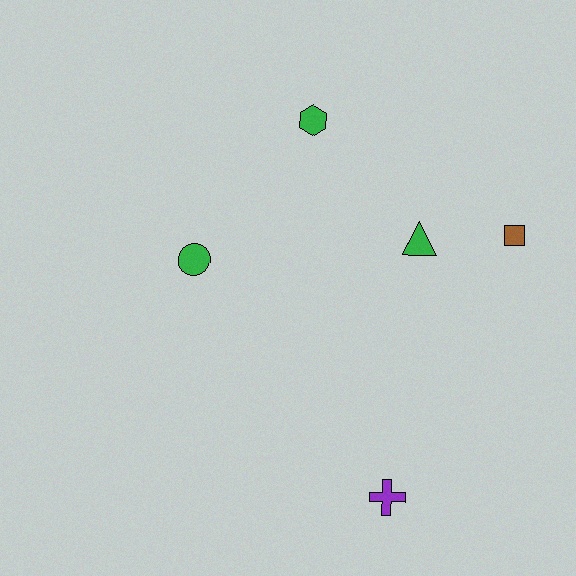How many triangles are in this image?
There is 1 triangle.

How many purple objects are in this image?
There is 1 purple object.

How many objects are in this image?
There are 5 objects.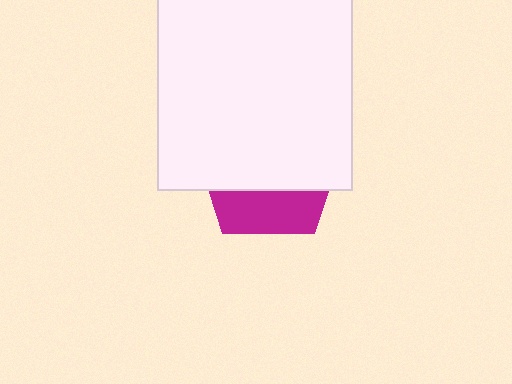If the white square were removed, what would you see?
You would see the complete magenta pentagon.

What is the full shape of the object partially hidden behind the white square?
The partially hidden object is a magenta pentagon.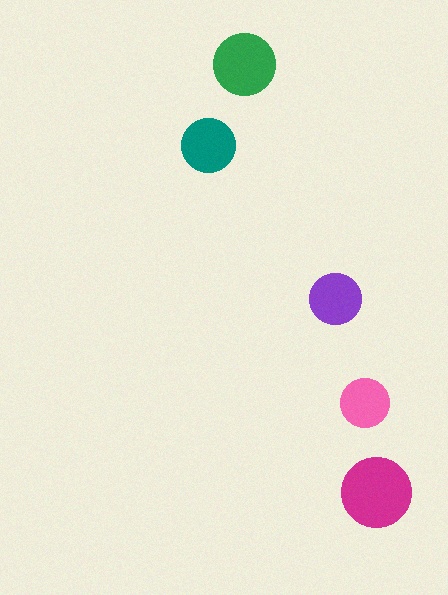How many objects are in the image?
There are 5 objects in the image.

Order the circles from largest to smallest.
the magenta one, the green one, the teal one, the purple one, the pink one.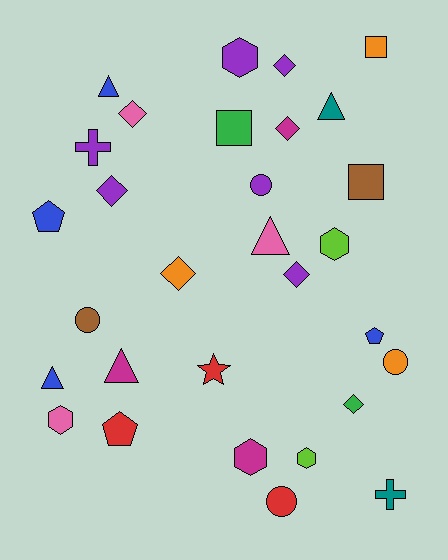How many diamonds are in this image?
There are 7 diamonds.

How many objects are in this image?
There are 30 objects.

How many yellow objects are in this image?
There are no yellow objects.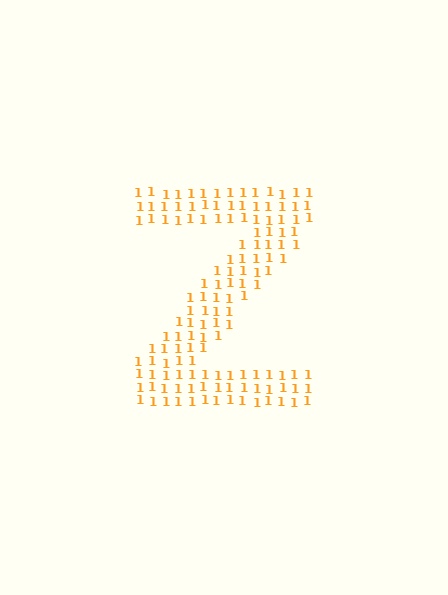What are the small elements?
The small elements are digit 1's.